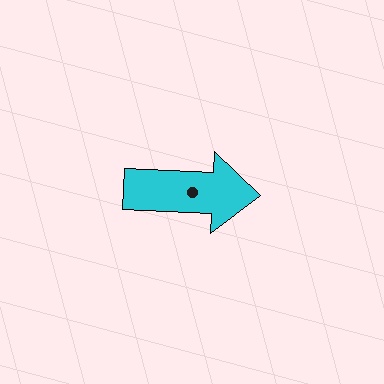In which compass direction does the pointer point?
East.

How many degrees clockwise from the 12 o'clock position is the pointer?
Approximately 93 degrees.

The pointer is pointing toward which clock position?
Roughly 3 o'clock.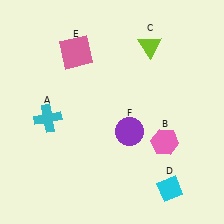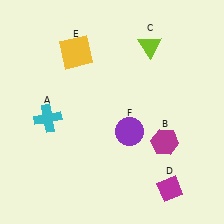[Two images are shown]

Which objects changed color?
B changed from pink to magenta. D changed from cyan to magenta. E changed from pink to yellow.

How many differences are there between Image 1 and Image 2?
There are 3 differences between the two images.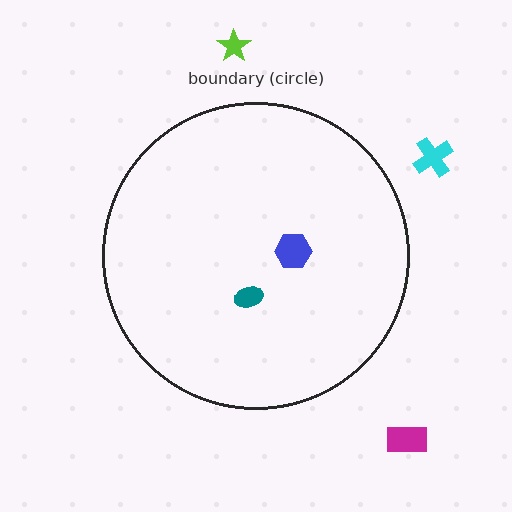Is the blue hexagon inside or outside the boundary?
Inside.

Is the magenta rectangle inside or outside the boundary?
Outside.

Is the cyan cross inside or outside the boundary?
Outside.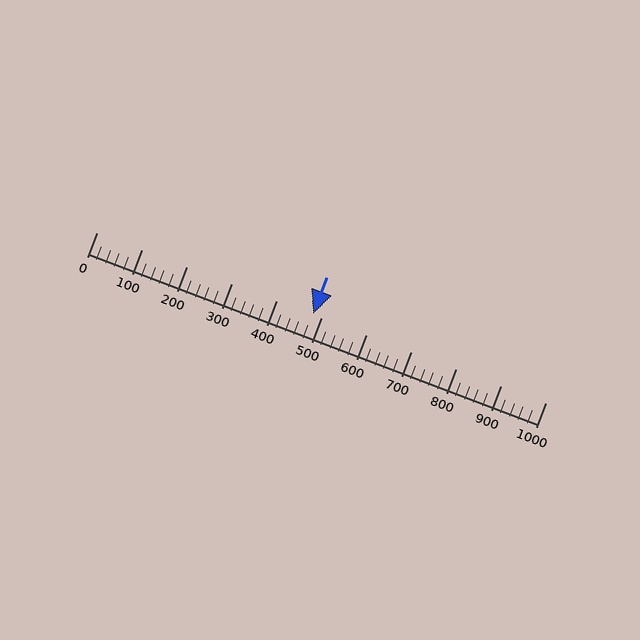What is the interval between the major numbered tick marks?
The major tick marks are spaced 100 units apart.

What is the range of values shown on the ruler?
The ruler shows values from 0 to 1000.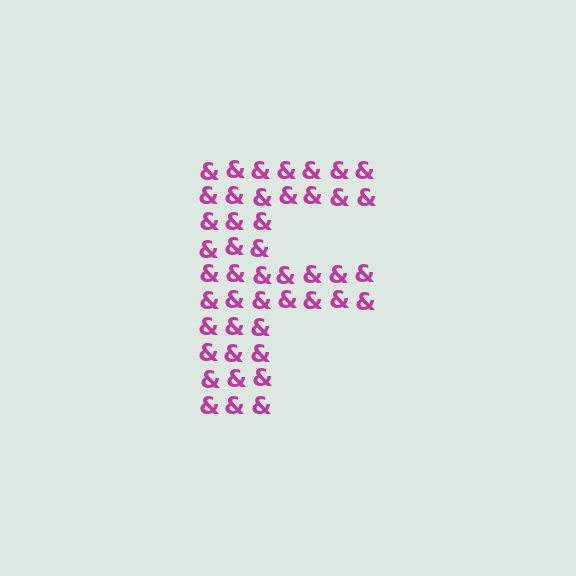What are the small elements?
The small elements are ampersands.